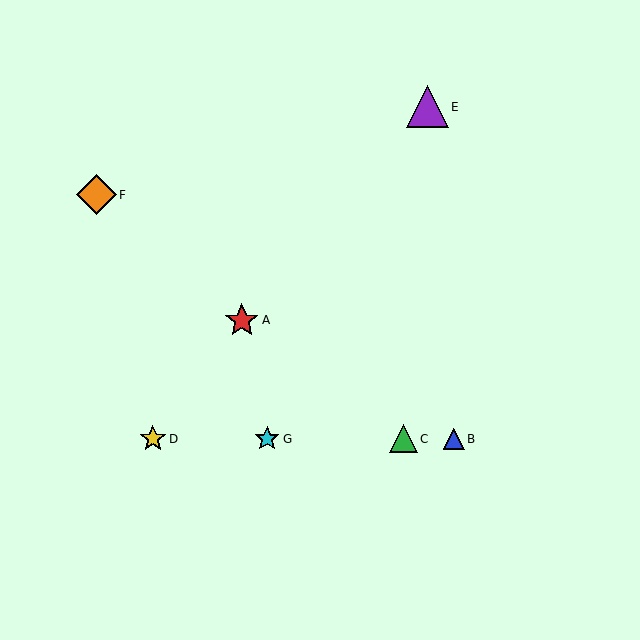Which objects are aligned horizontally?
Objects B, C, D, G are aligned horizontally.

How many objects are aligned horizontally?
4 objects (B, C, D, G) are aligned horizontally.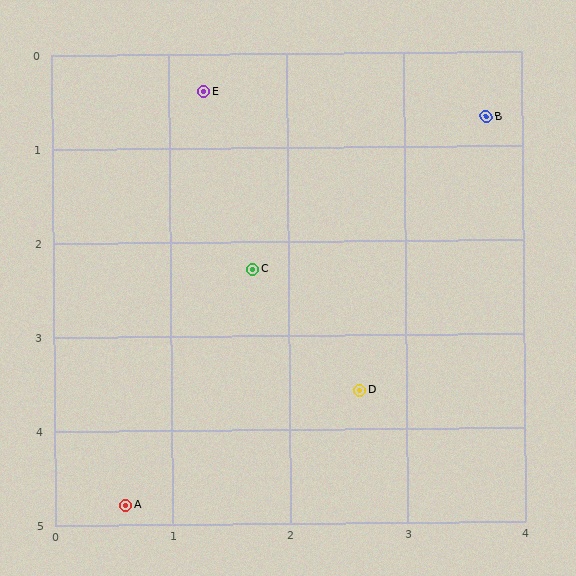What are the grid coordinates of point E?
Point E is at approximately (1.3, 0.4).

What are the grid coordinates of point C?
Point C is at approximately (1.7, 2.3).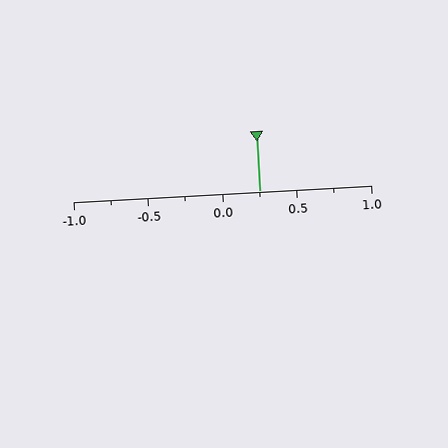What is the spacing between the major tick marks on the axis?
The major ticks are spaced 0.5 apart.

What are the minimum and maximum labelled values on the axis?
The axis runs from -1.0 to 1.0.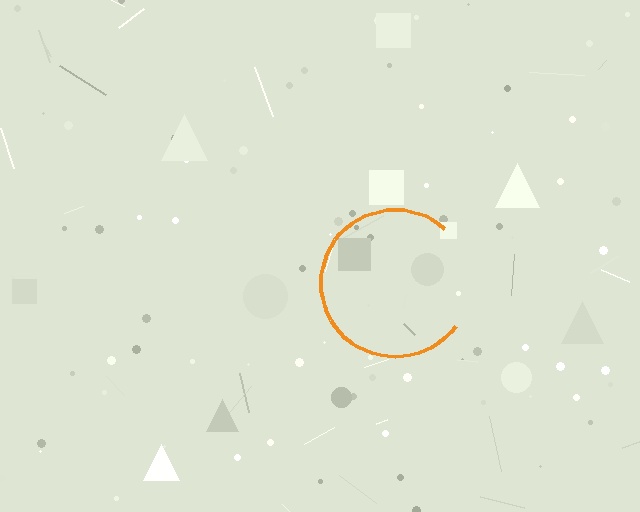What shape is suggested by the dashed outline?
The dashed outline suggests a circle.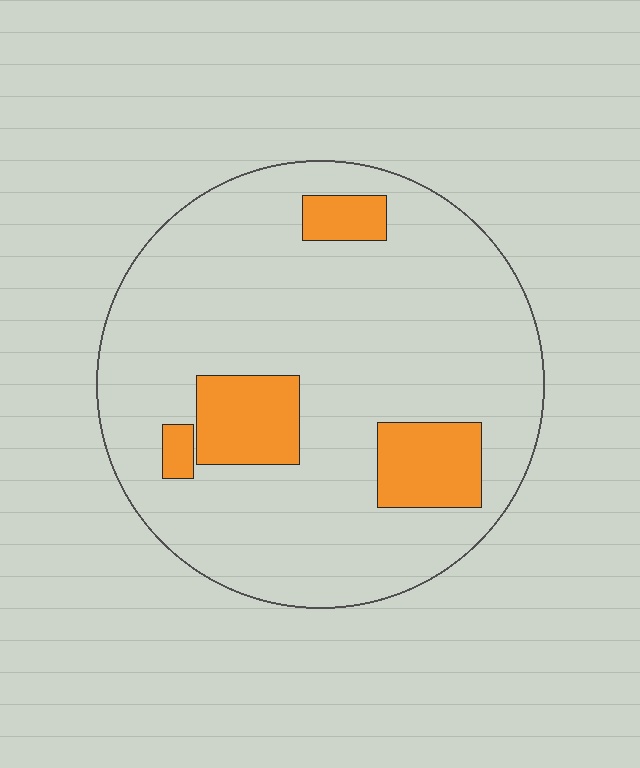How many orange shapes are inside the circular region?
4.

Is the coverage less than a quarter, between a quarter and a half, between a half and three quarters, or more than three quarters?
Less than a quarter.